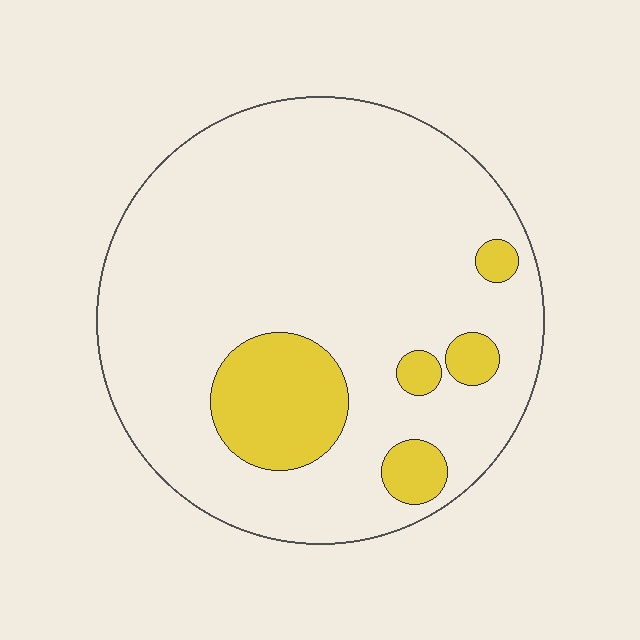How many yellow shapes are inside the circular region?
5.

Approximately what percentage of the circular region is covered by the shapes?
Approximately 15%.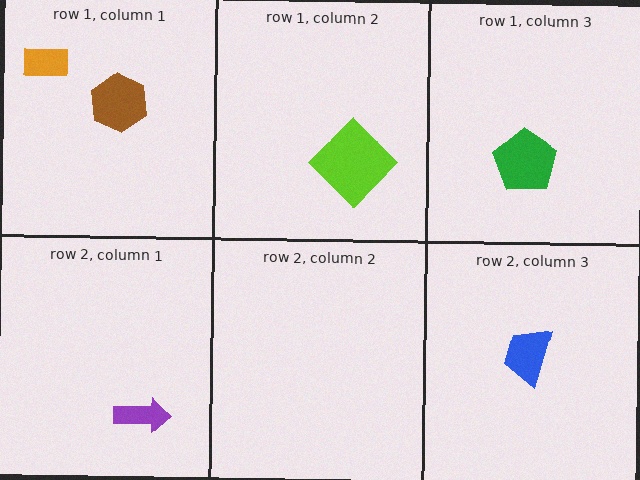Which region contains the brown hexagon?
The row 1, column 1 region.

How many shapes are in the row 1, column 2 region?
1.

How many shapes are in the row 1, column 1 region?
2.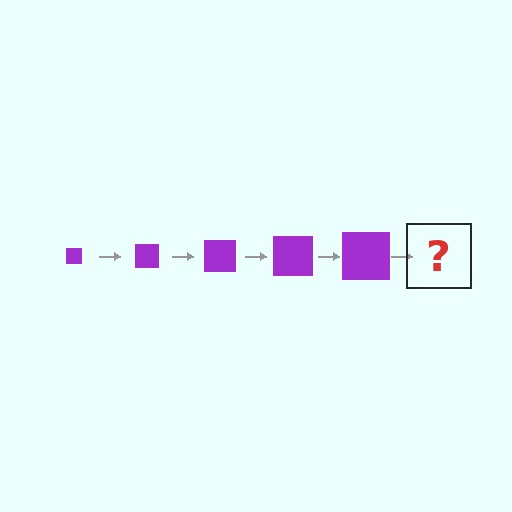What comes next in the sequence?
The next element should be a purple square, larger than the previous one.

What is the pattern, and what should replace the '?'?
The pattern is that the square gets progressively larger each step. The '?' should be a purple square, larger than the previous one.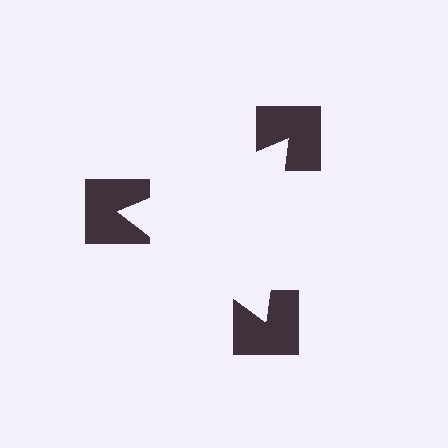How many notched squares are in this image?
There are 3 — one at each vertex of the illusory triangle.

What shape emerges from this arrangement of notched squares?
An illusory triangle — its edges are inferred from the aligned wedge cuts in the notched squares, not physically drawn.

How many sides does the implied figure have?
3 sides.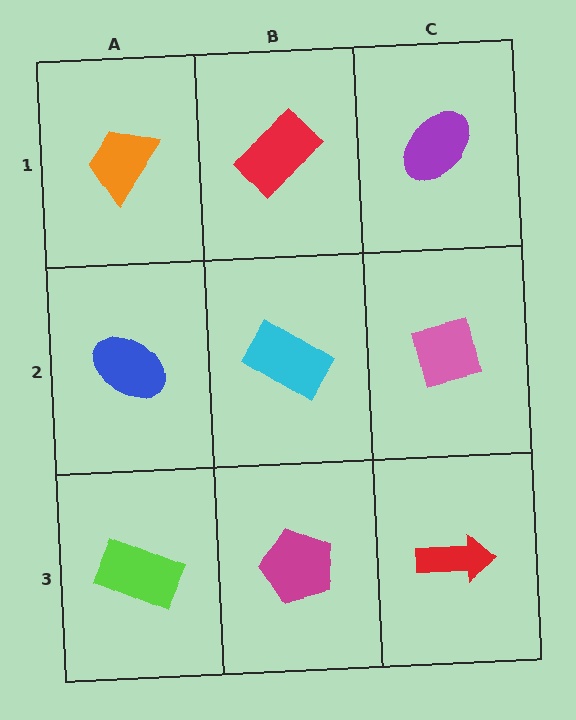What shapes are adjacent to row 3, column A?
A blue ellipse (row 2, column A), a magenta pentagon (row 3, column B).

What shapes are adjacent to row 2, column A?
An orange trapezoid (row 1, column A), a lime rectangle (row 3, column A), a cyan rectangle (row 2, column B).